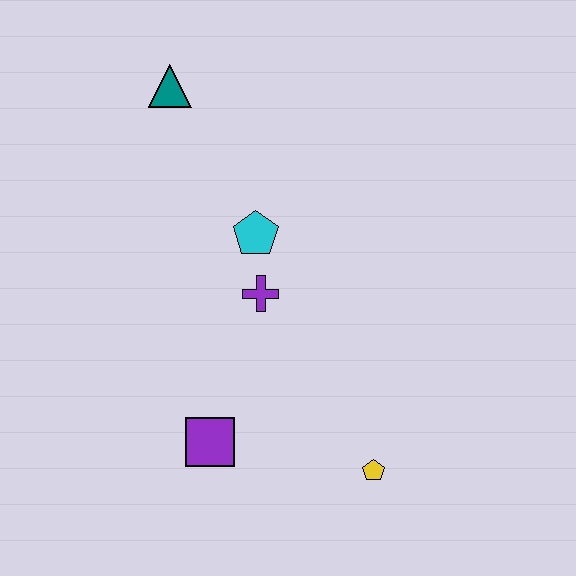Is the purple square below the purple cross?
Yes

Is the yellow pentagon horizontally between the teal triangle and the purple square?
No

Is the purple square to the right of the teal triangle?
Yes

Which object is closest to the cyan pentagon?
The purple cross is closest to the cyan pentagon.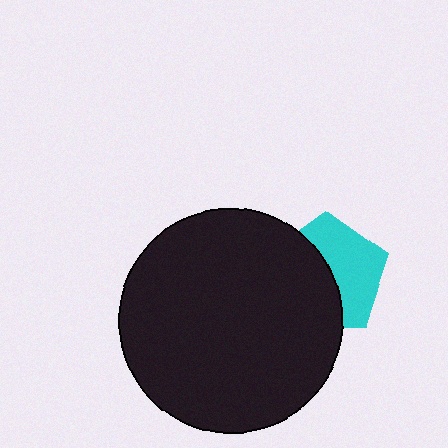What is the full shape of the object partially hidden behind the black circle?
The partially hidden object is a cyan pentagon.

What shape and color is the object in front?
The object in front is a black circle.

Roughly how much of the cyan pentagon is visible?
About half of it is visible (roughly 49%).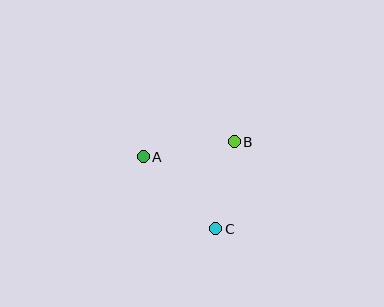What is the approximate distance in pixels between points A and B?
The distance between A and B is approximately 92 pixels.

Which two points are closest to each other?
Points B and C are closest to each other.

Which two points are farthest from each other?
Points A and C are farthest from each other.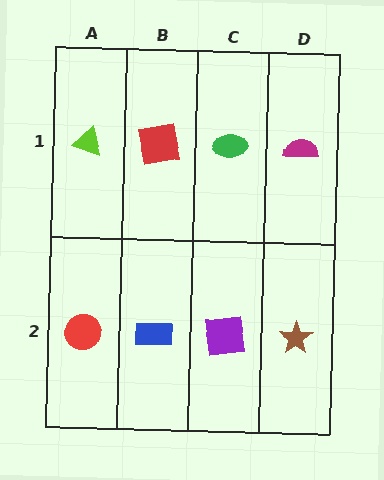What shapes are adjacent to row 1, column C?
A purple square (row 2, column C), a red square (row 1, column B), a magenta semicircle (row 1, column D).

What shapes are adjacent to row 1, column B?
A blue rectangle (row 2, column B), a lime triangle (row 1, column A), a green ellipse (row 1, column C).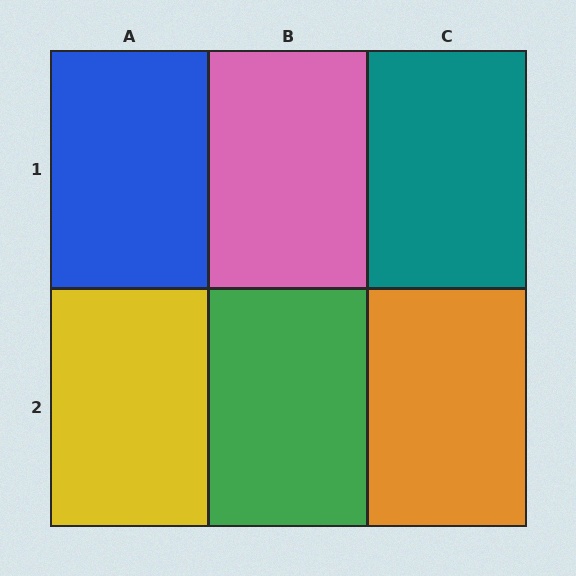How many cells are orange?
1 cell is orange.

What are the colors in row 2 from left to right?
Yellow, green, orange.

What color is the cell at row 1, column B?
Pink.